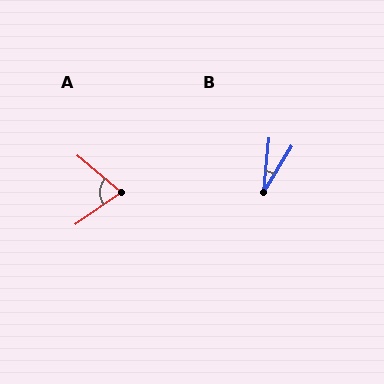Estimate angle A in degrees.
Approximately 76 degrees.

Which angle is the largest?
A, at approximately 76 degrees.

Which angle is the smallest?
B, at approximately 26 degrees.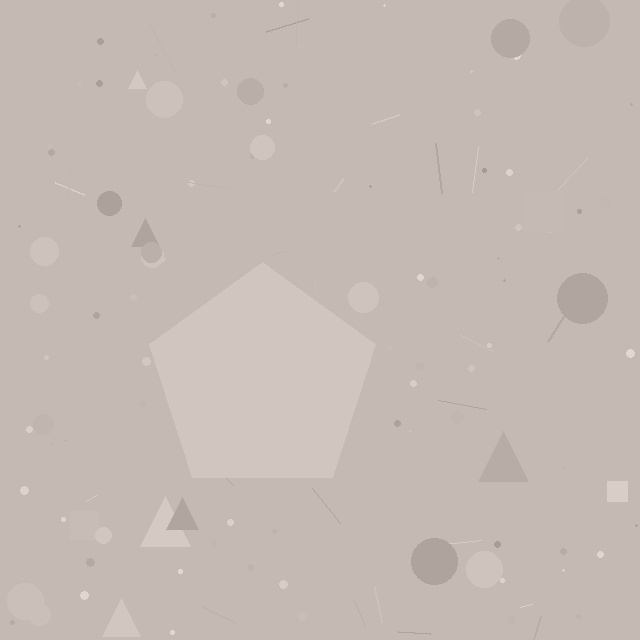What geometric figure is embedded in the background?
A pentagon is embedded in the background.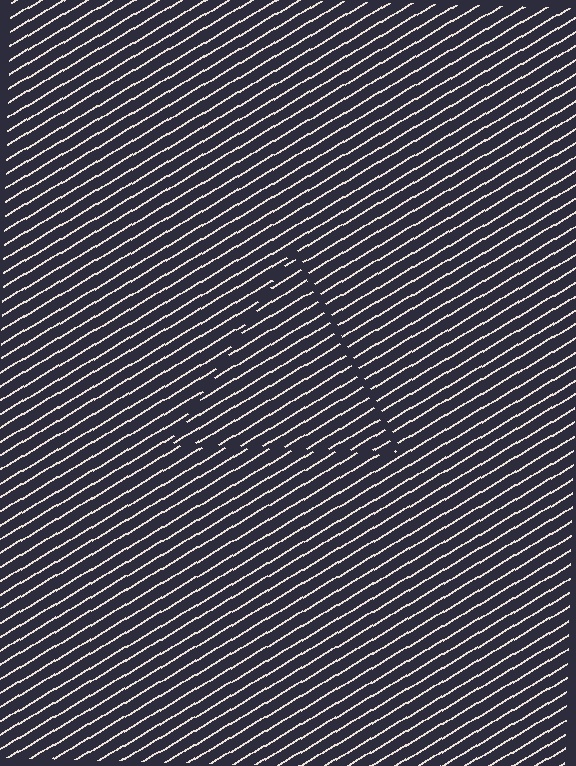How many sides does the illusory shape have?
3 sides — the line-ends trace a triangle.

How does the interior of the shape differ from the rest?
The interior of the shape contains the same grating, shifted by half a period — the contour is defined by the phase discontinuity where line-ends from the inner and outer gratings abut.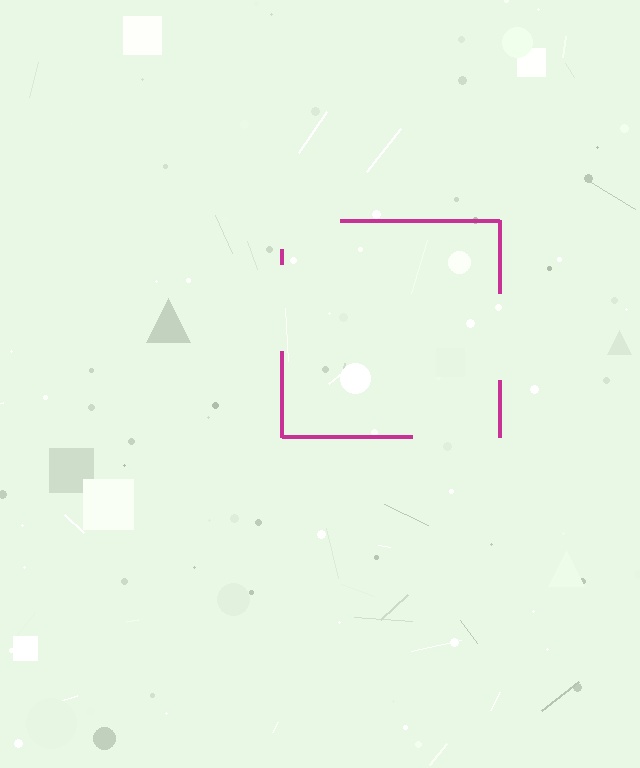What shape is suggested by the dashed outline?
The dashed outline suggests a square.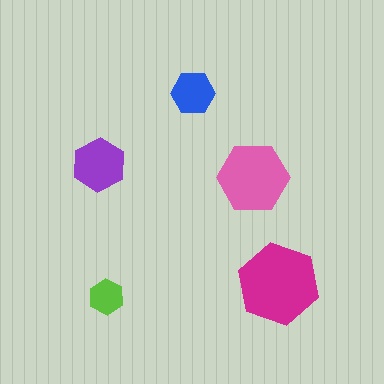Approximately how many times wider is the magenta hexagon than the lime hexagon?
About 2.5 times wider.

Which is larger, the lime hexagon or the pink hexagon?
The pink one.